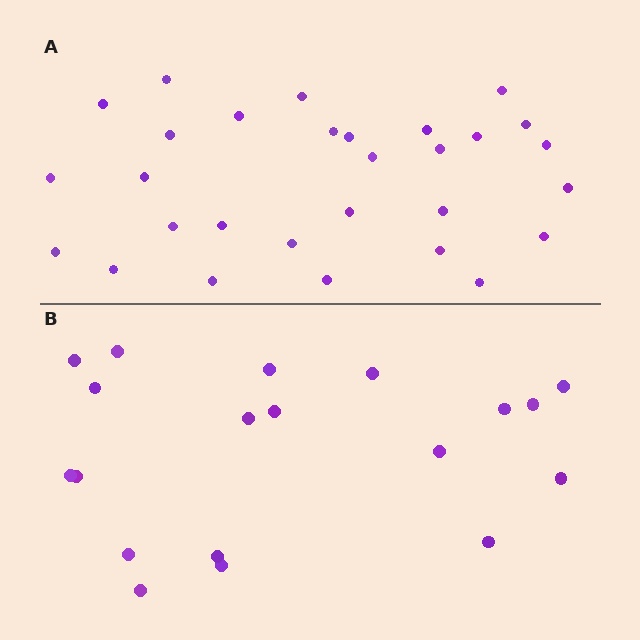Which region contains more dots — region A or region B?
Region A (the top region) has more dots.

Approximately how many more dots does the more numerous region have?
Region A has roughly 10 or so more dots than region B.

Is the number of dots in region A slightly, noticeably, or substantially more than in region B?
Region A has substantially more. The ratio is roughly 1.5 to 1.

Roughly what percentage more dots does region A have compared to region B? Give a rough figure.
About 55% more.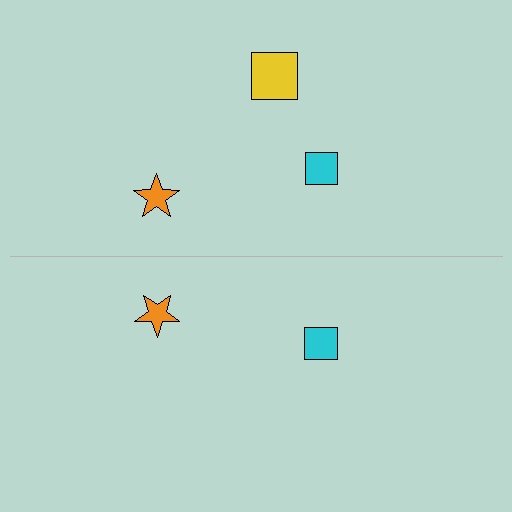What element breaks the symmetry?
A yellow square is missing from the bottom side.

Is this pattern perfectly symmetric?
No, the pattern is not perfectly symmetric. A yellow square is missing from the bottom side.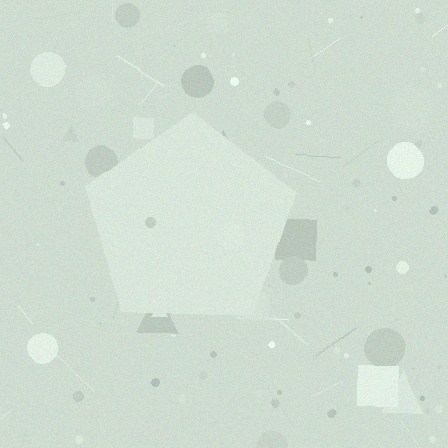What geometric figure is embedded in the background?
A pentagon is embedded in the background.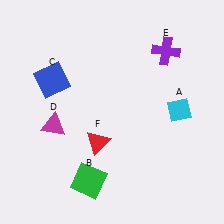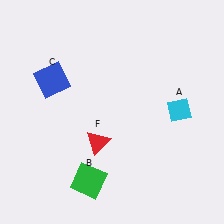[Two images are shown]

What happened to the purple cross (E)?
The purple cross (E) was removed in Image 2. It was in the top-right area of Image 1.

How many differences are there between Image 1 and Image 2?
There are 2 differences between the two images.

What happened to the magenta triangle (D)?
The magenta triangle (D) was removed in Image 2. It was in the bottom-left area of Image 1.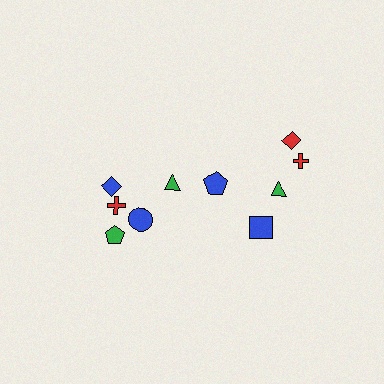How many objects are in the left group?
There are 4 objects.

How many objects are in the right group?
There are 6 objects.